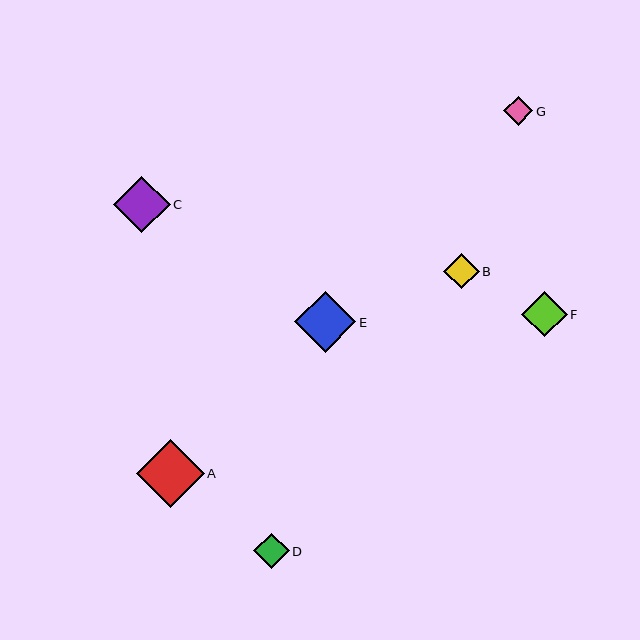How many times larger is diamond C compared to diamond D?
Diamond C is approximately 1.6 times the size of diamond D.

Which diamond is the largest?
Diamond A is the largest with a size of approximately 68 pixels.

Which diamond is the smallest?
Diamond G is the smallest with a size of approximately 29 pixels.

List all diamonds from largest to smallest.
From largest to smallest: A, E, C, F, D, B, G.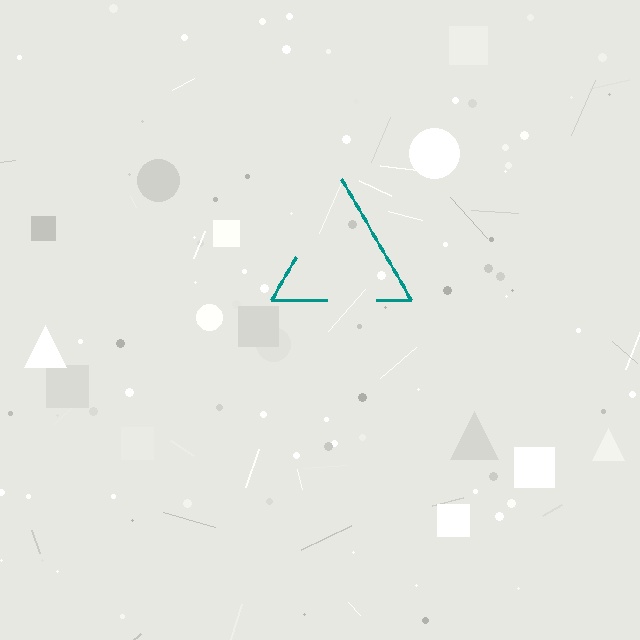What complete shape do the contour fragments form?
The contour fragments form a triangle.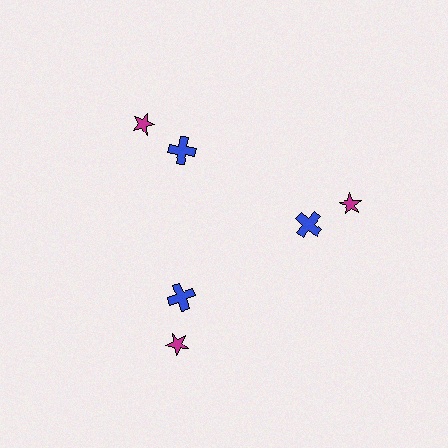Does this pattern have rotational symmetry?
Yes, this pattern has 3-fold rotational symmetry. It looks the same after rotating 120 degrees around the center.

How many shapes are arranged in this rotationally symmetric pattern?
There are 6 shapes, arranged in 3 groups of 2.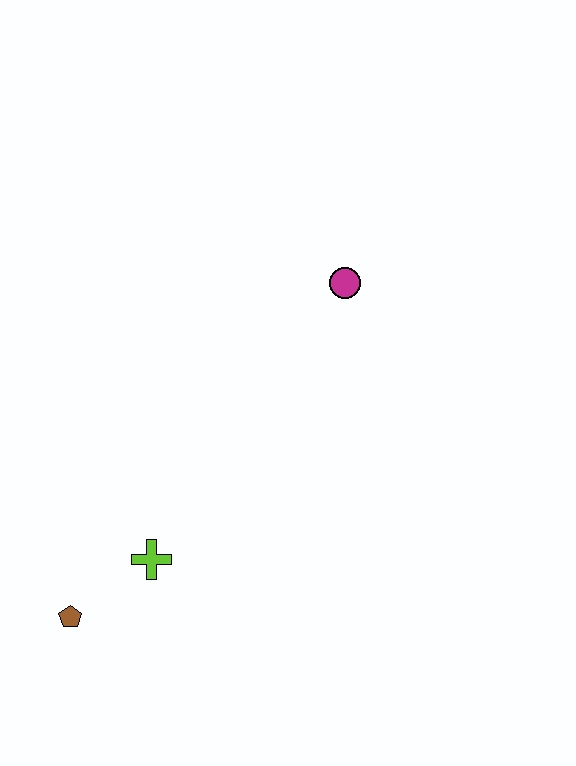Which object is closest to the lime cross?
The brown pentagon is closest to the lime cross.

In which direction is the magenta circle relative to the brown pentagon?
The magenta circle is above the brown pentagon.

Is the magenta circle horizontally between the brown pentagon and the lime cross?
No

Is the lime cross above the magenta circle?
No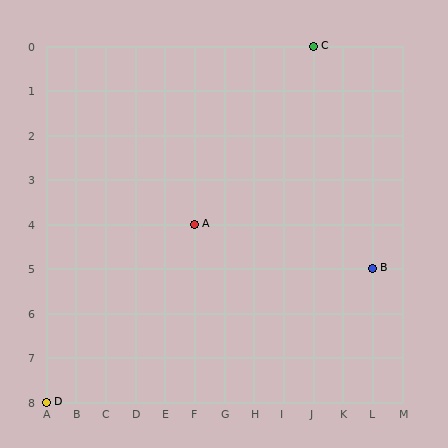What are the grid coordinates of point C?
Point C is at grid coordinates (J, 0).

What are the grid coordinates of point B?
Point B is at grid coordinates (L, 5).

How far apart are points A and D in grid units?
Points A and D are 5 columns and 4 rows apart (about 6.4 grid units diagonally).